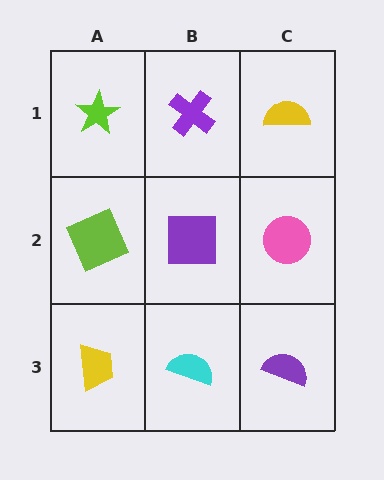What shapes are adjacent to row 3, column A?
A lime square (row 2, column A), a cyan semicircle (row 3, column B).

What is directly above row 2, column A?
A lime star.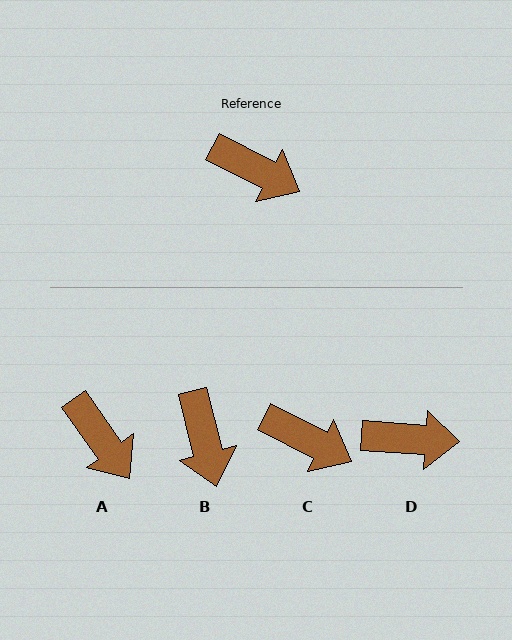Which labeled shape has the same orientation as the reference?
C.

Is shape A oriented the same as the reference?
No, it is off by about 28 degrees.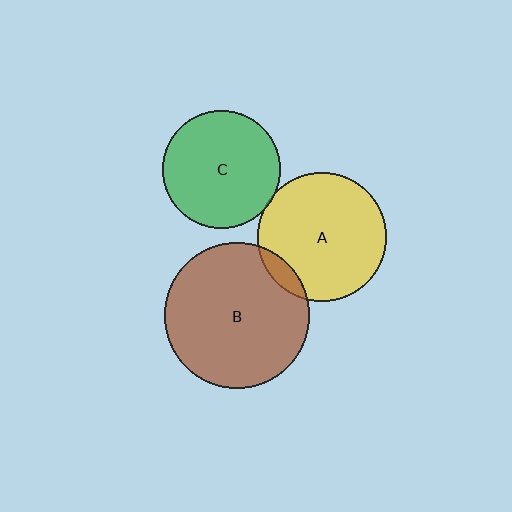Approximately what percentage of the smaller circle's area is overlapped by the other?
Approximately 10%.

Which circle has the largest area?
Circle B (brown).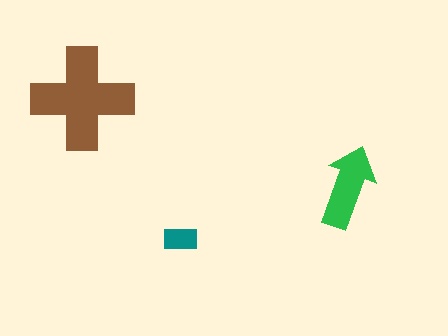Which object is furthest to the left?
The brown cross is leftmost.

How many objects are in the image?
There are 3 objects in the image.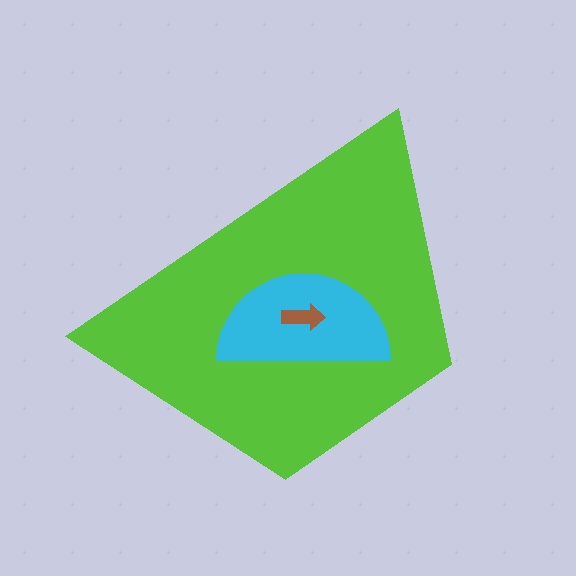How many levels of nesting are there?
3.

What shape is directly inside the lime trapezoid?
The cyan semicircle.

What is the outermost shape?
The lime trapezoid.